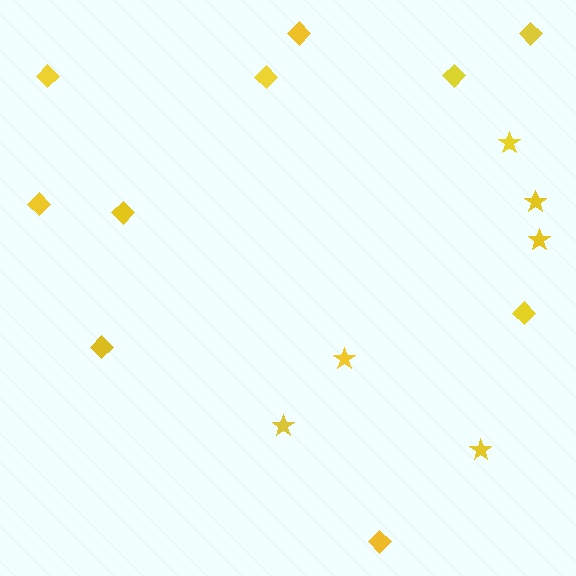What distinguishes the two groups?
There are 2 groups: one group of stars (6) and one group of diamonds (10).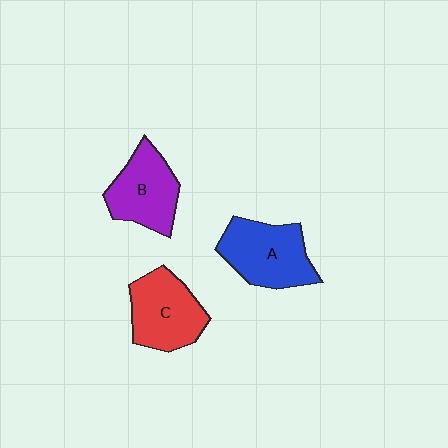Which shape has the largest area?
Shape A (blue).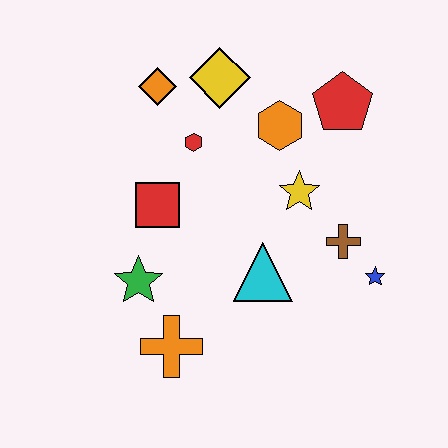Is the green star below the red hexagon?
Yes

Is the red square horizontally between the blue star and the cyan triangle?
No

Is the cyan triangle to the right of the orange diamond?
Yes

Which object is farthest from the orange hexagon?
The orange cross is farthest from the orange hexagon.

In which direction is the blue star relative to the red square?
The blue star is to the right of the red square.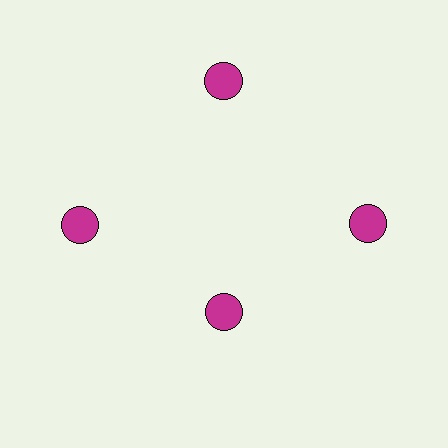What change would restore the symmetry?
The symmetry would be restored by moving it outward, back onto the ring so that all 4 circles sit at equal angles and equal distance from the center.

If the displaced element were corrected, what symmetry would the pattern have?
It would have 4-fold rotational symmetry — the pattern would map onto itself every 90 degrees.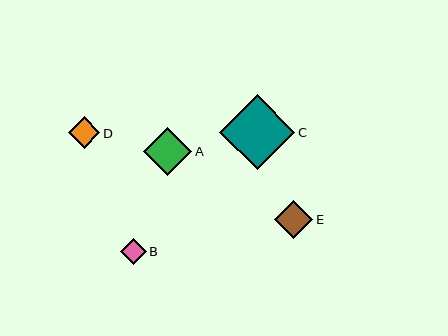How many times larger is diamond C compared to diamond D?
Diamond C is approximately 2.4 times the size of diamond D.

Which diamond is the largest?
Diamond C is the largest with a size of approximately 75 pixels.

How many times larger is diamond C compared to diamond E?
Diamond C is approximately 2.0 times the size of diamond E.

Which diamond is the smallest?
Diamond B is the smallest with a size of approximately 26 pixels.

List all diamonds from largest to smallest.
From largest to smallest: C, A, E, D, B.